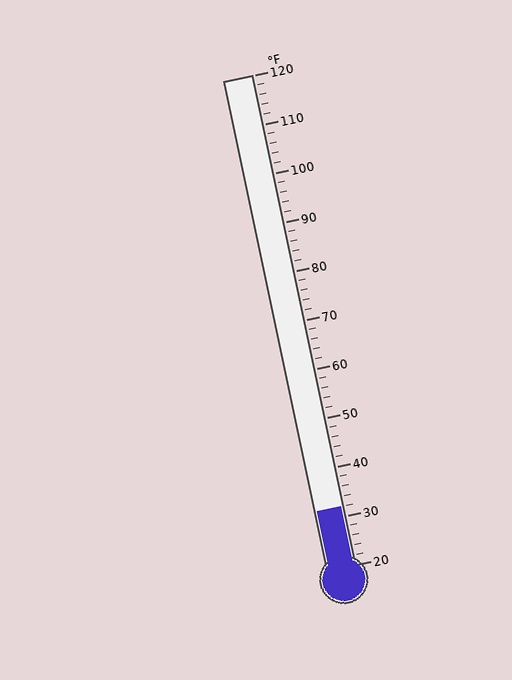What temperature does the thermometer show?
The thermometer shows approximately 32°F.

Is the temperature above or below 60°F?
The temperature is below 60°F.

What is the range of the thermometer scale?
The thermometer scale ranges from 20°F to 120°F.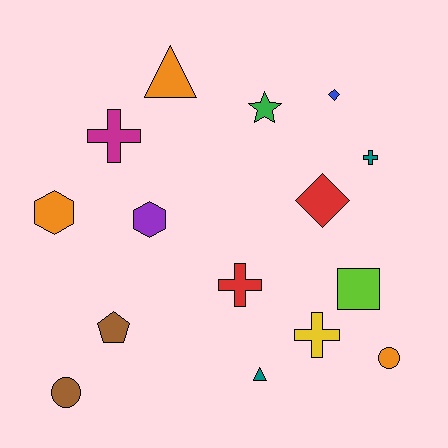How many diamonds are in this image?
There are 2 diamonds.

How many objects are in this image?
There are 15 objects.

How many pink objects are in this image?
There are no pink objects.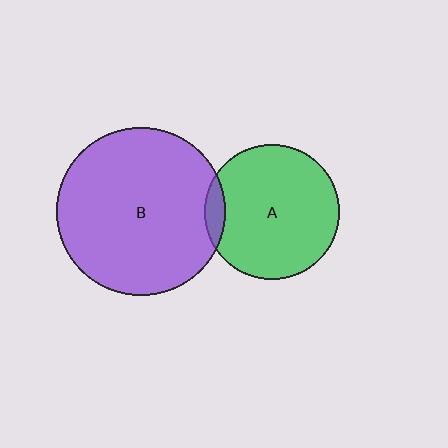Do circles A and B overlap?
Yes.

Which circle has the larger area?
Circle B (purple).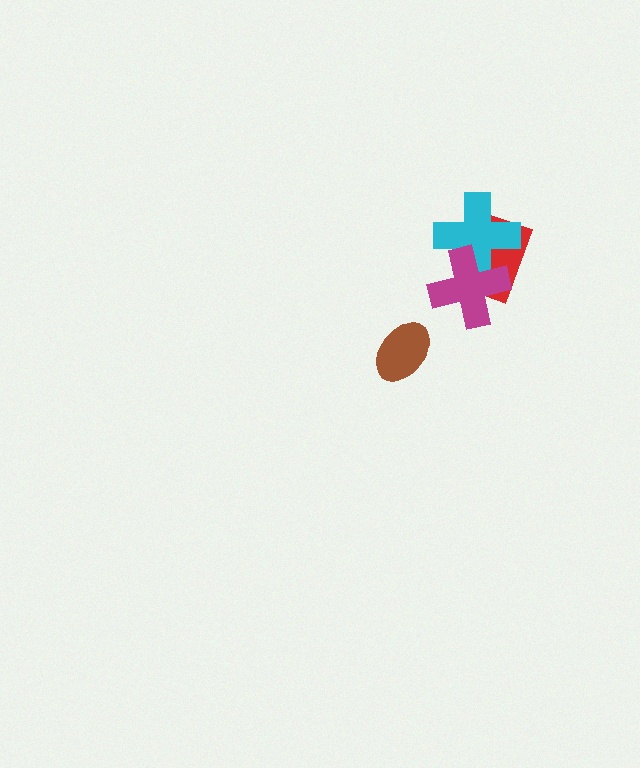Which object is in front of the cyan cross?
The magenta cross is in front of the cyan cross.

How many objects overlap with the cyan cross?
2 objects overlap with the cyan cross.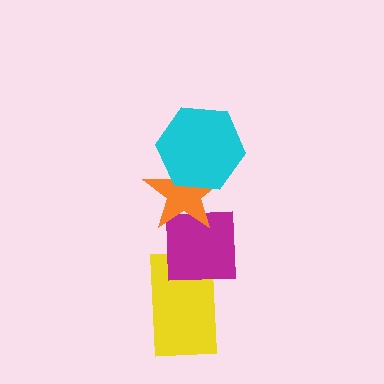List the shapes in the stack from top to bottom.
From top to bottom: the cyan hexagon, the orange star, the magenta square, the yellow rectangle.